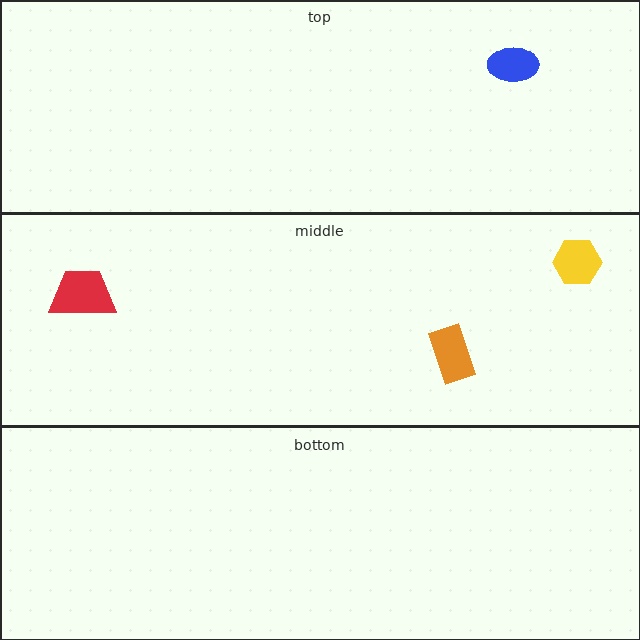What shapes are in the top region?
The blue ellipse.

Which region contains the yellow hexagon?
The middle region.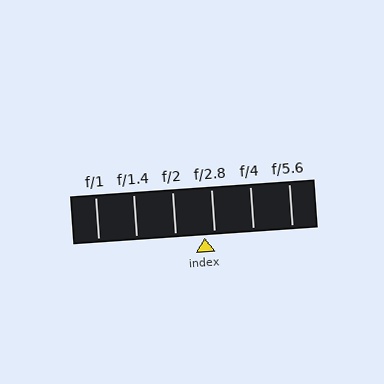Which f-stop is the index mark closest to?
The index mark is closest to f/2.8.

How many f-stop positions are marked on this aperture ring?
There are 6 f-stop positions marked.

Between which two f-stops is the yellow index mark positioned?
The index mark is between f/2 and f/2.8.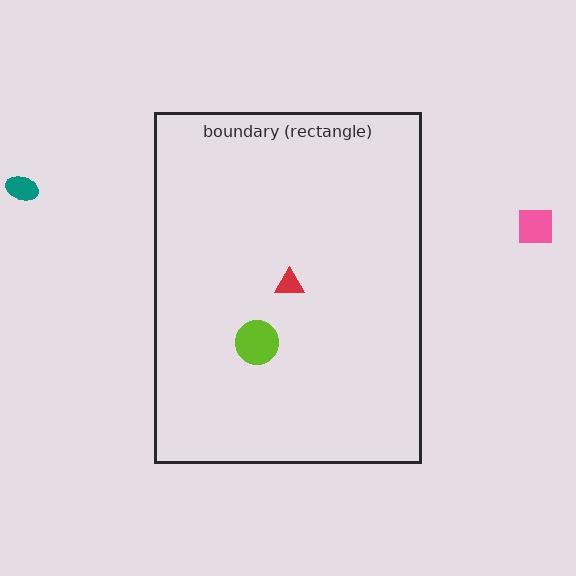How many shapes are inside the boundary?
2 inside, 2 outside.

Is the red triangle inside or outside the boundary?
Inside.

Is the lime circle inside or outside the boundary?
Inside.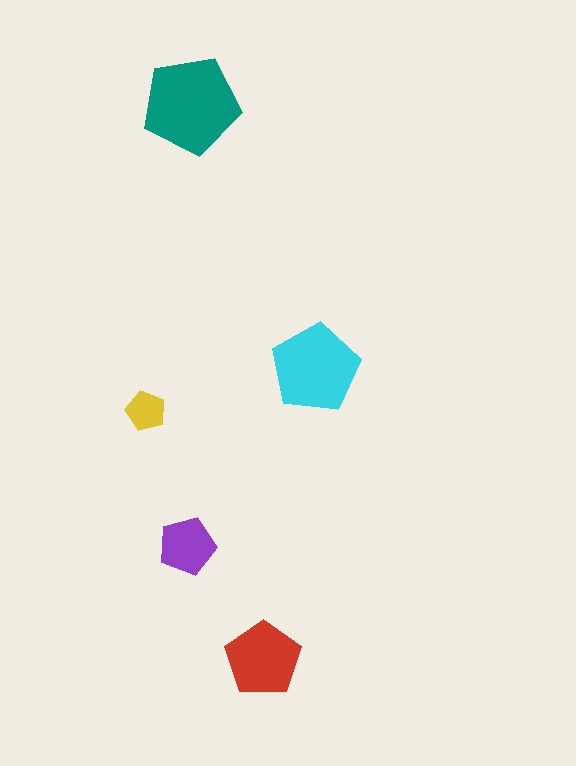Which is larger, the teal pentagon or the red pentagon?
The teal one.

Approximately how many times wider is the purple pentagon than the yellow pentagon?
About 1.5 times wider.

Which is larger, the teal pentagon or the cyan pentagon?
The teal one.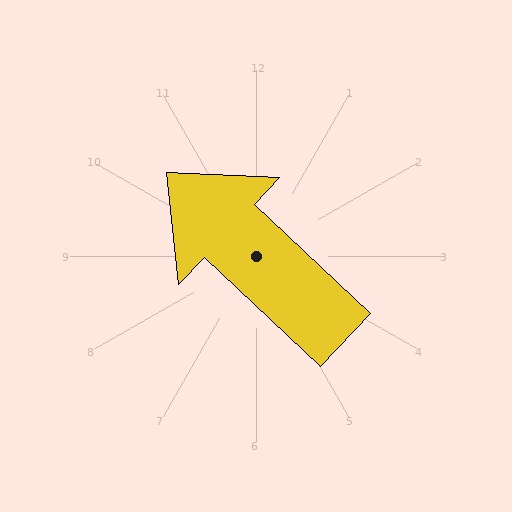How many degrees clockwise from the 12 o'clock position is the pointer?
Approximately 313 degrees.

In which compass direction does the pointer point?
Northwest.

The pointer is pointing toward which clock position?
Roughly 10 o'clock.